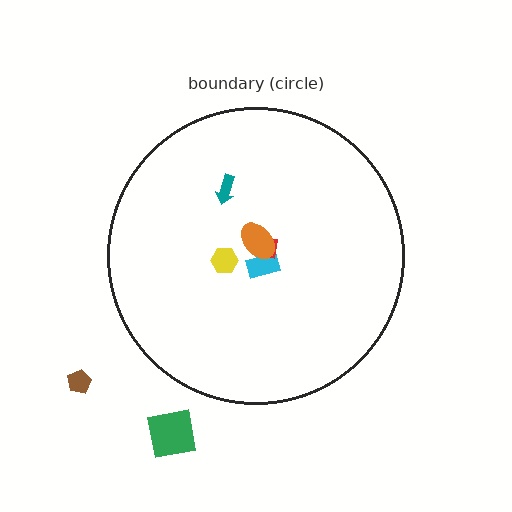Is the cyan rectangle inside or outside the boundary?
Inside.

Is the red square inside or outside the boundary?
Inside.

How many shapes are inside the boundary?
5 inside, 2 outside.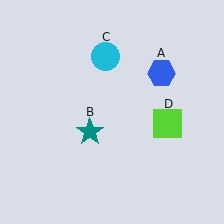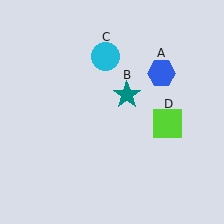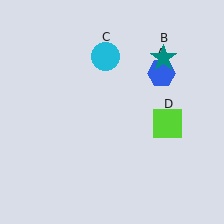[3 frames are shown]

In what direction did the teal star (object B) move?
The teal star (object B) moved up and to the right.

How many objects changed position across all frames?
1 object changed position: teal star (object B).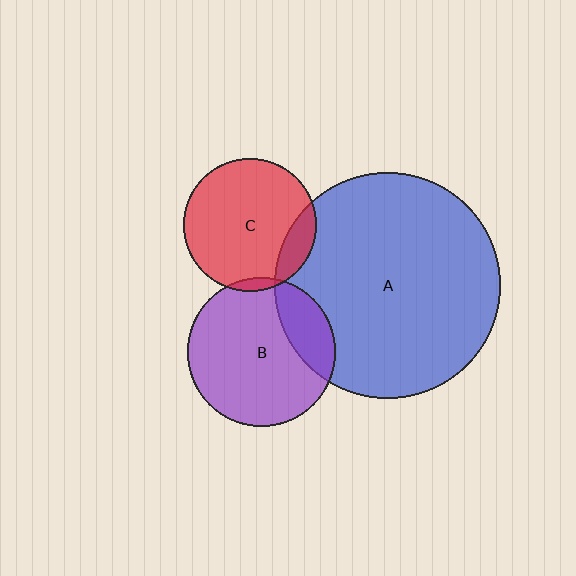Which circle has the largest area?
Circle A (blue).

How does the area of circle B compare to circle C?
Approximately 1.2 times.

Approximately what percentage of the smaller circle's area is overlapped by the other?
Approximately 15%.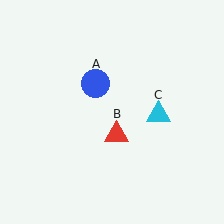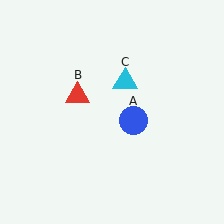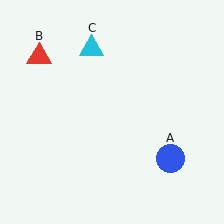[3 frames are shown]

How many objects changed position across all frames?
3 objects changed position: blue circle (object A), red triangle (object B), cyan triangle (object C).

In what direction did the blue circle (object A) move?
The blue circle (object A) moved down and to the right.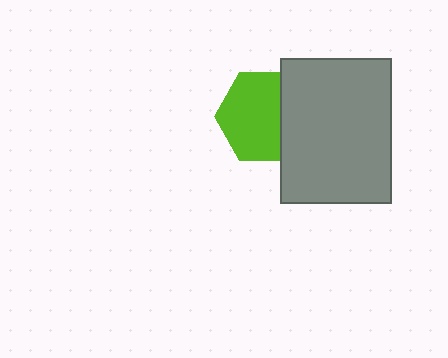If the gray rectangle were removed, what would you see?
You would see the complete lime hexagon.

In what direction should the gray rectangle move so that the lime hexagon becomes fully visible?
The gray rectangle should move right. That is the shortest direction to clear the overlap and leave the lime hexagon fully visible.